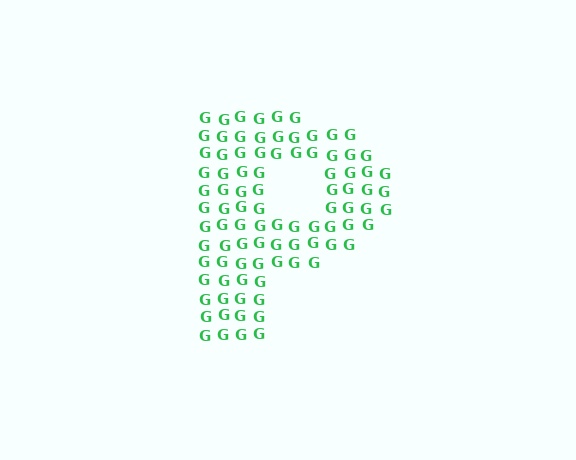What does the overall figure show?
The overall figure shows the letter P.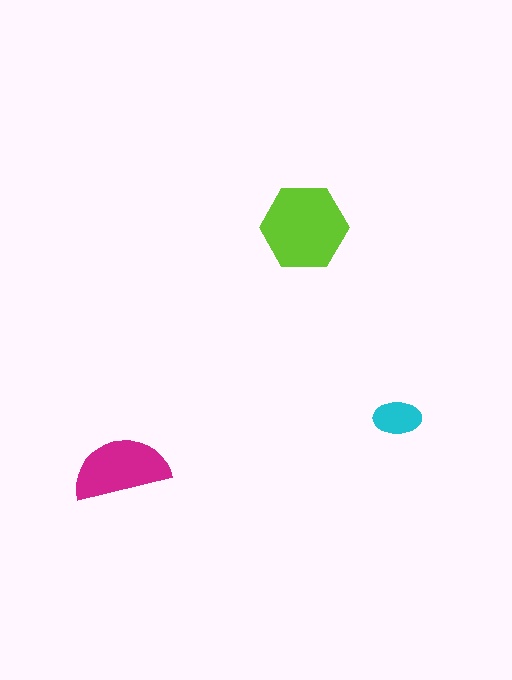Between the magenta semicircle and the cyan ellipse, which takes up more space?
The magenta semicircle.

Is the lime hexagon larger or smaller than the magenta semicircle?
Larger.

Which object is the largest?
The lime hexagon.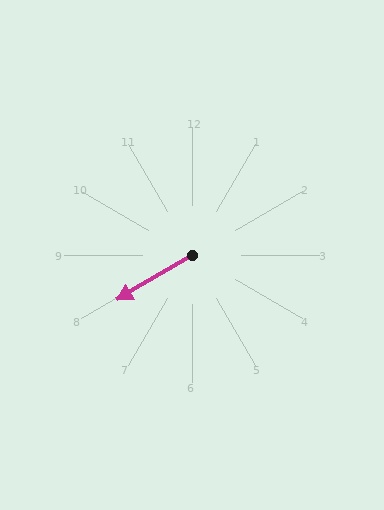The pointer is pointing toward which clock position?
Roughly 8 o'clock.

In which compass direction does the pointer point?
Southwest.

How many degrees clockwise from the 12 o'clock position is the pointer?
Approximately 239 degrees.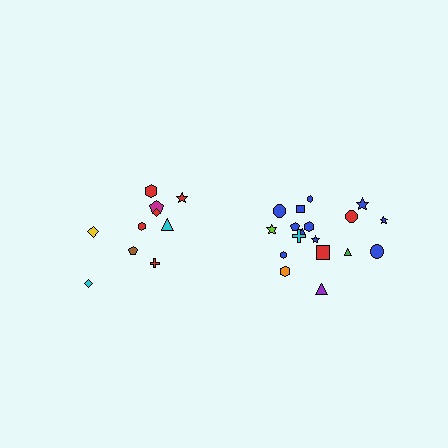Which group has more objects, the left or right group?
The right group.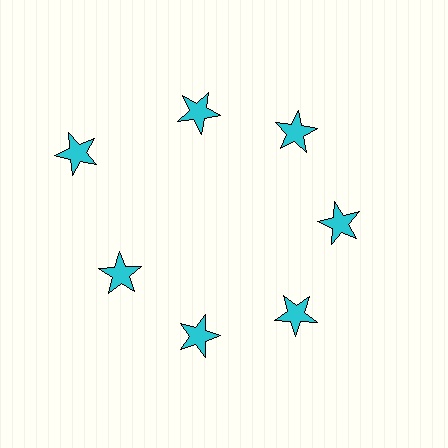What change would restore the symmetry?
The symmetry would be restored by moving it inward, back onto the ring so that all 7 stars sit at equal angles and equal distance from the center.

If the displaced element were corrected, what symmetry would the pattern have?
It would have 7-fold rotational symmetry — the pattern would map onto itself every 51 degrees.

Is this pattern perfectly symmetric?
No. The 7 cyan stars are arranged in a ring, but one element near the 10 o'clock position is pushed outward from the center, breaking the 7-fold rotational symmetry.